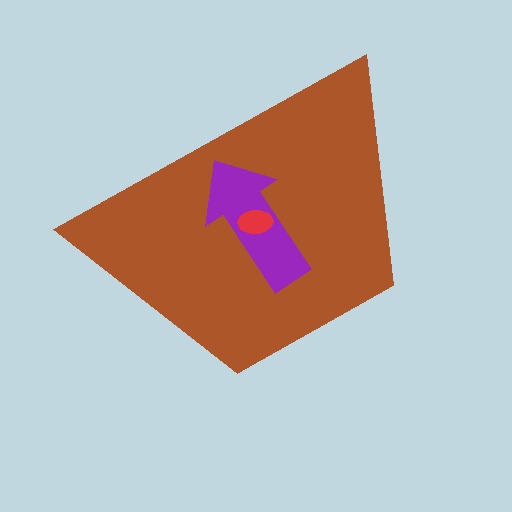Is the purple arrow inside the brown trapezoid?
Yes.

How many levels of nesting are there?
3.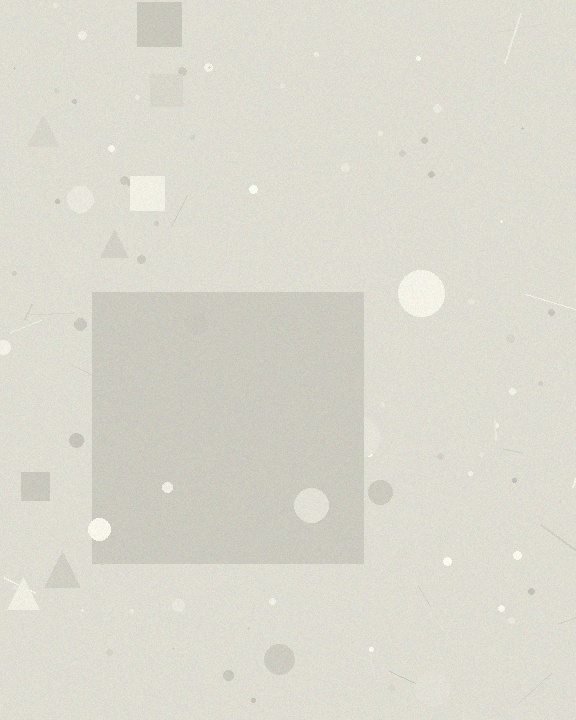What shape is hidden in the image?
A square is hidden in the image.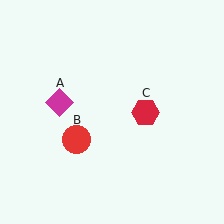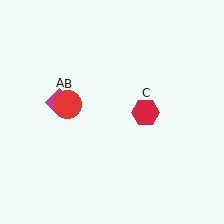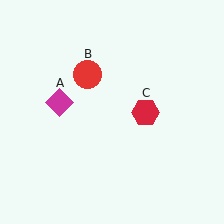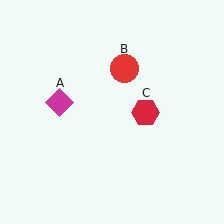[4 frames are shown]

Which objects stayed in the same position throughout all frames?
Magenta diamond (object A) and red hexagon (object C) remained stationary.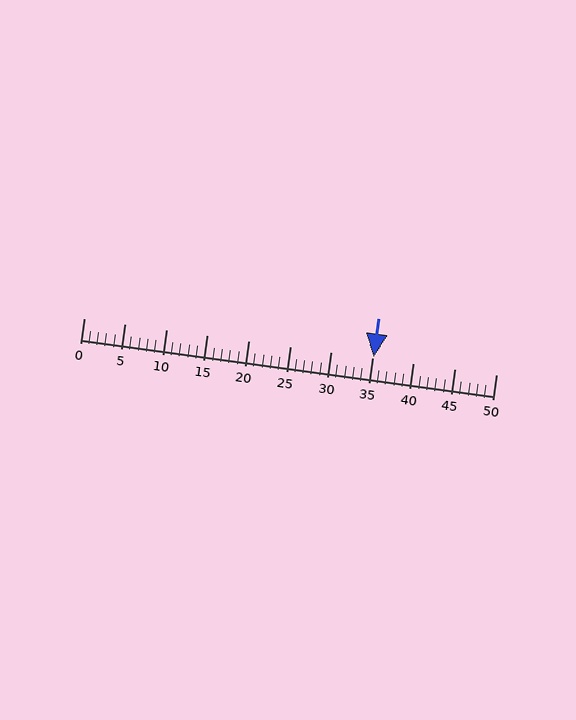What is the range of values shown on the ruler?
The ruler shows values from 0 to 50.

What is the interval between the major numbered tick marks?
The major tick marks are spaced 5 units apart.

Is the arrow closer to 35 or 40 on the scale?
The arrow is closer to 35.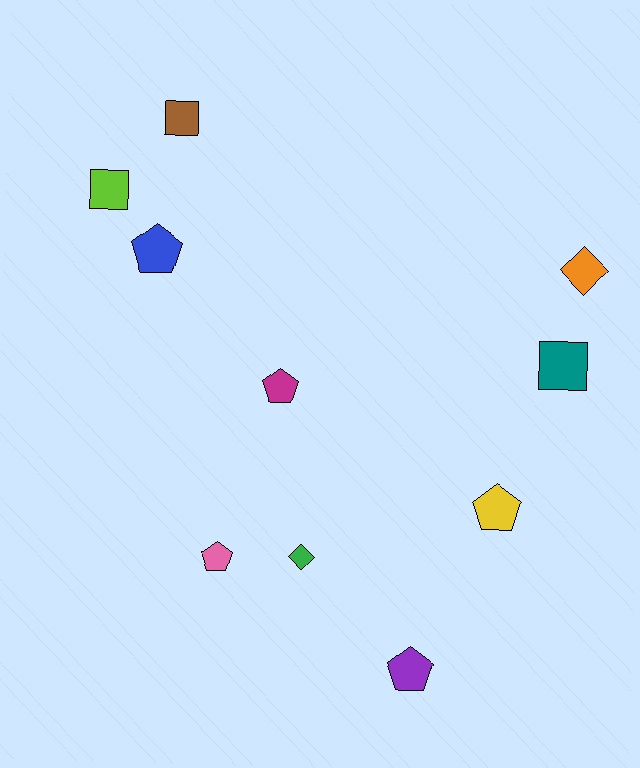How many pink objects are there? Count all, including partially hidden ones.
There is 1 pink object.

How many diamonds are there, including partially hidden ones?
There are 2 diamonds.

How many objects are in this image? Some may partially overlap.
There are 10 objects.